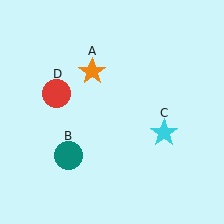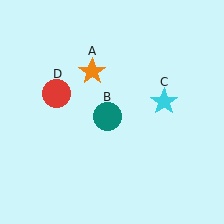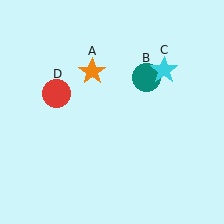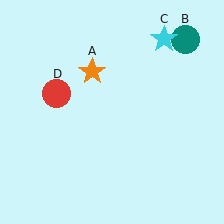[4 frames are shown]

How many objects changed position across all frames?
2 objects changed position: teal circle (object B), cyan star (object C).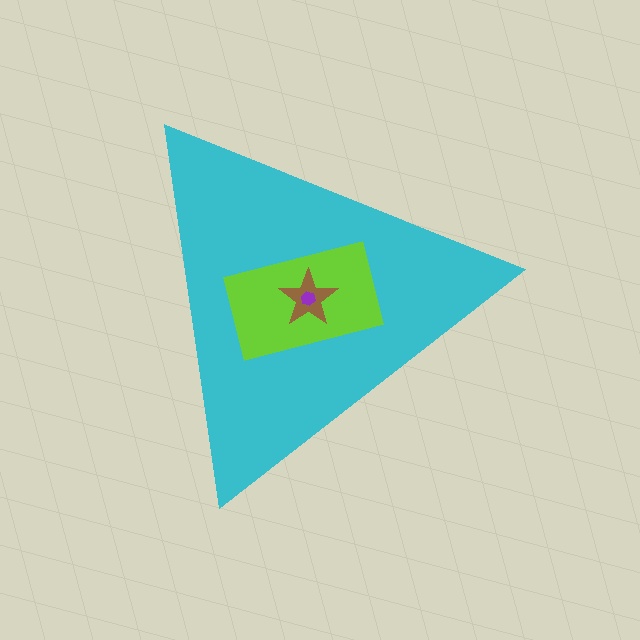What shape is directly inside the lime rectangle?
The brown star.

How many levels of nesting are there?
4.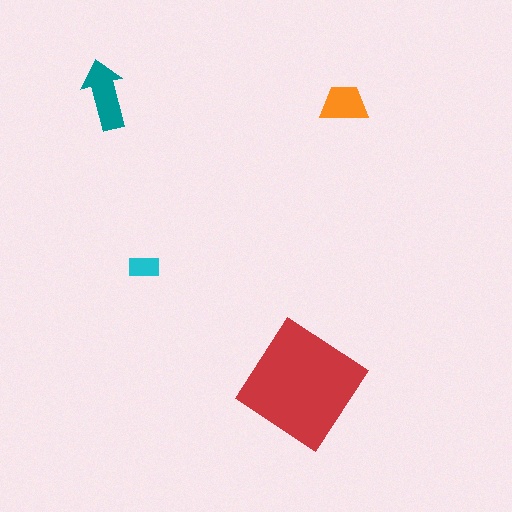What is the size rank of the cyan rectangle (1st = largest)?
4th.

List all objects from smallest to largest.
The cyan rectangle, the orange trapezoid, the teal arrow, the red diamond.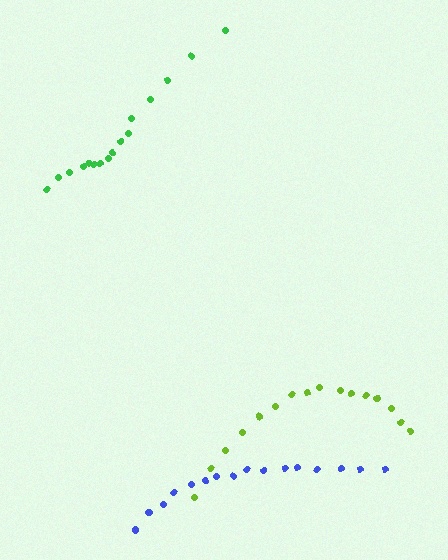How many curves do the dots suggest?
There are 3 distinct paths.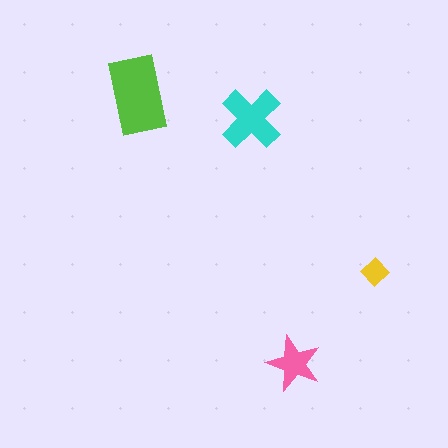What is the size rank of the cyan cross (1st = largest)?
2nd.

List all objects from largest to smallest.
The lime rectangle, the cyan cross, the pink star, the yellow diamond.